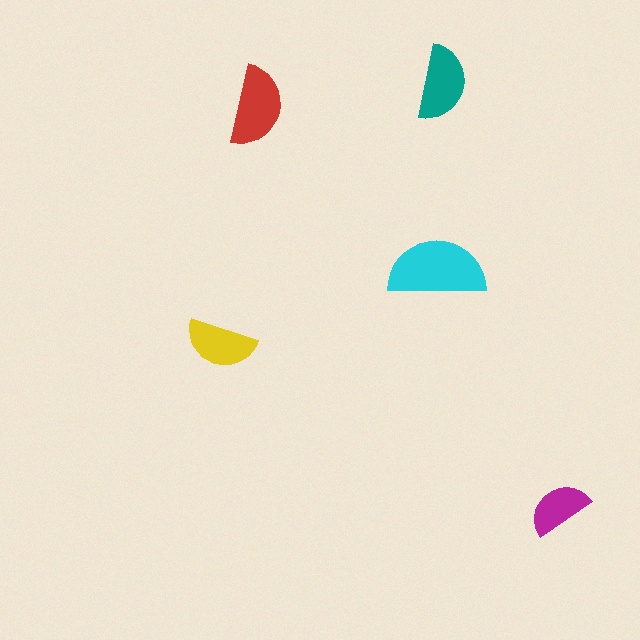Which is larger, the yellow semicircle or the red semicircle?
The red one.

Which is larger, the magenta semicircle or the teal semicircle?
The teal one.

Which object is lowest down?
The magenta semicircle is bottommost.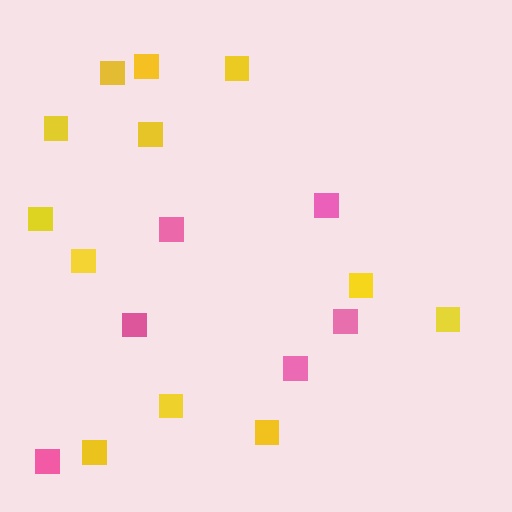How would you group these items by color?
There are 2 groups: one group of pink squares (6) and one group of yellow squares (12).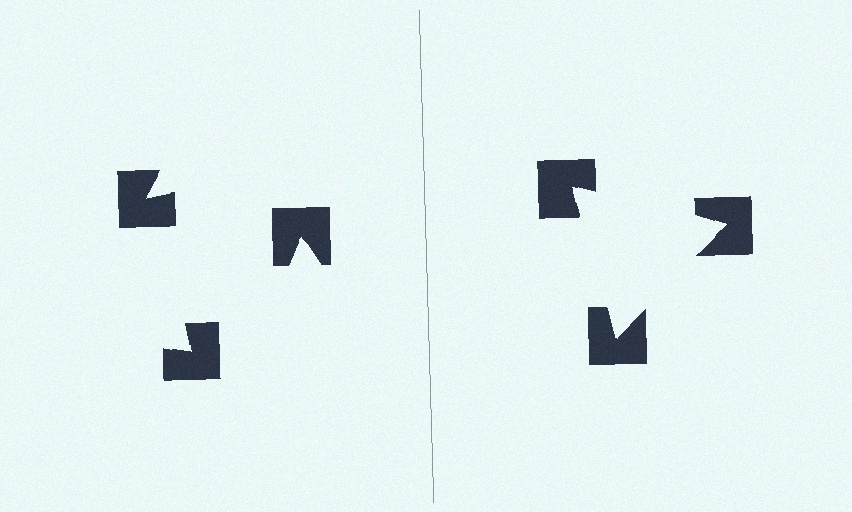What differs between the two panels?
The notched squares are positioned identically on both sides; only the wedge orientations differ. On the right they align to a triangle; on the left they are misaligned.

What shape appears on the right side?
An illusory triangle.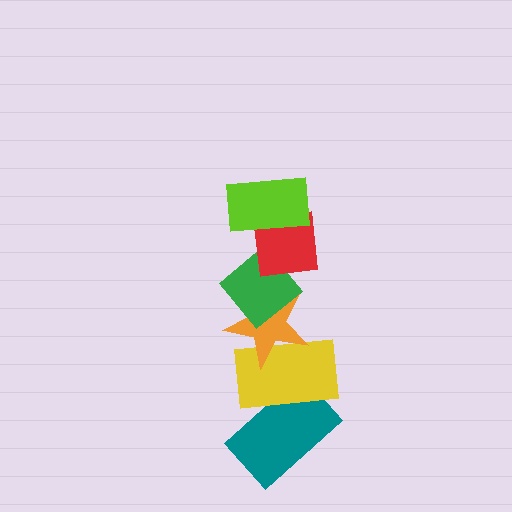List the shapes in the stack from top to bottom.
From top to bottom: the lime rectangle, the red square, the green diamond, the orange star, the yellow rectangle, the teal rectangle.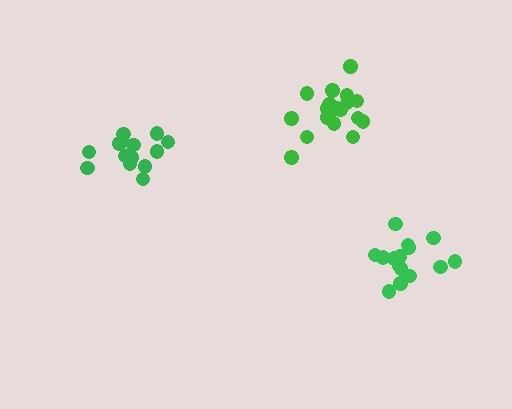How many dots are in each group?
Group 1: 14 dots, Group 2: 19 dots, Group 3: 15 dots (48 total).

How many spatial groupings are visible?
There are 3 spatial groupings.